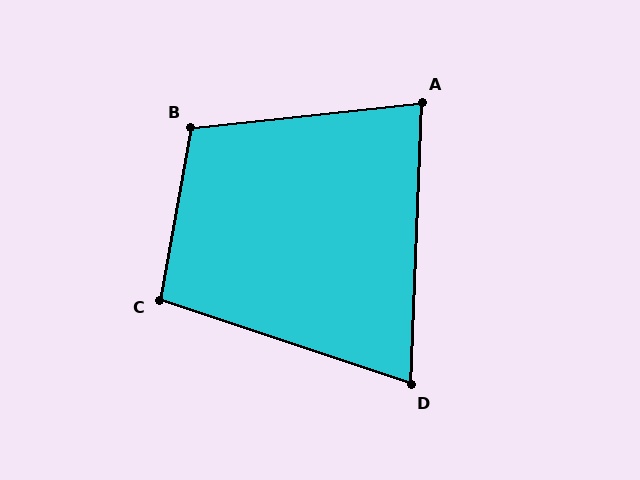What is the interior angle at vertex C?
Approximately 98 degrees (obtuse).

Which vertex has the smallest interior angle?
D, at approximately 74 degrees.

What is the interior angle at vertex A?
Approximately 82 degrees (acute).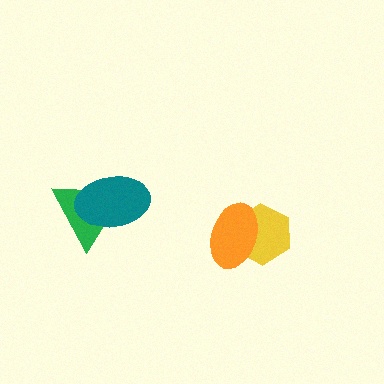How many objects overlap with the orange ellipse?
1 object overlaps with the orange ellipse.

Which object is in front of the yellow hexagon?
The orange ellipse is in front of the yellow hexagon.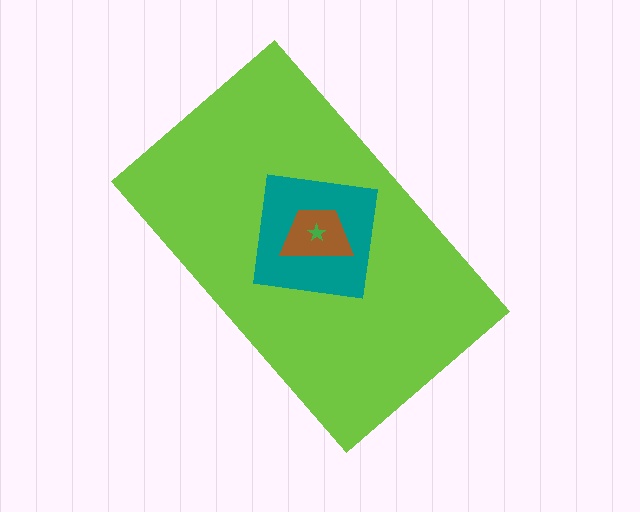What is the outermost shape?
The lime rectangle.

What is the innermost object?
The green star.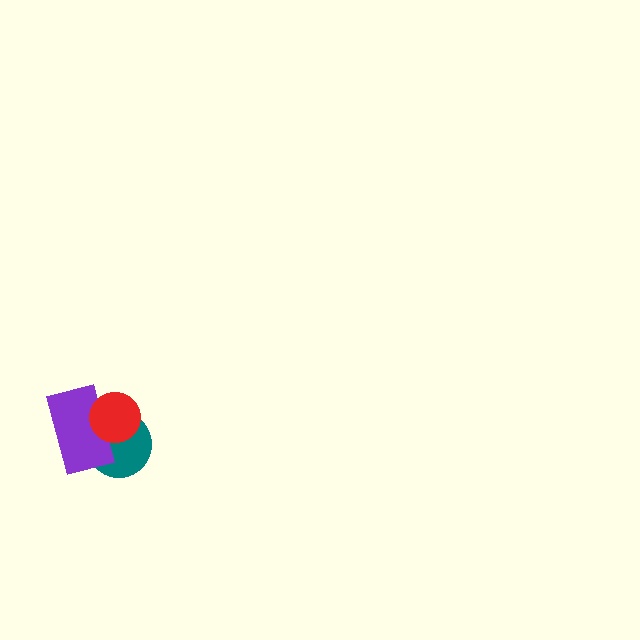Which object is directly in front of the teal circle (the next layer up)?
The purple rectangle is directly in front of the teal circle.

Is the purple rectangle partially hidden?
Yes, it is partially covered by another shape.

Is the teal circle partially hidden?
Yes, it is partially covered by another shape.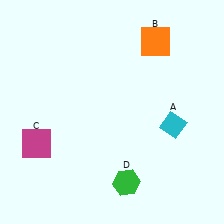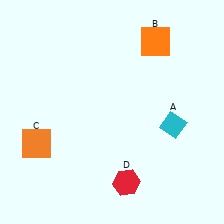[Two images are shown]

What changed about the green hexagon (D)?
In Image 1, D is green. In Image 2, it changed to red.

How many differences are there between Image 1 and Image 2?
There are 2 differences between the two images.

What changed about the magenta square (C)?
In Image 1, C is magenta. In Image 2, it changed to orange.